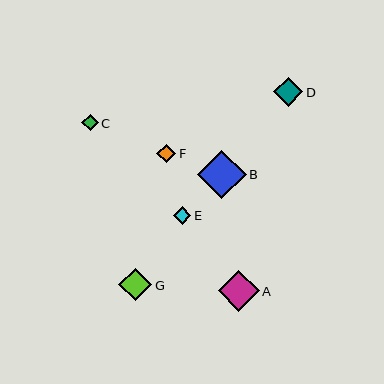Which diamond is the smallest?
Diamond C is the smallest with a size of approximately 16 pixels.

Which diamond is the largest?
Diamond B is the largest with a size of approximately 49 pixels.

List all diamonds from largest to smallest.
From largest to smallest: B, A, G, D, F, E, C.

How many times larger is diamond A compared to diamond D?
Diamond A is approximately 1.4 times the size of diamond D.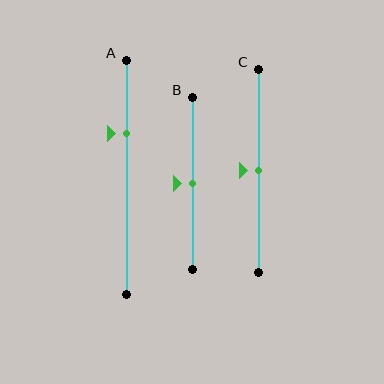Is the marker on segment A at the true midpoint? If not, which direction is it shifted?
No, the marker on segment A is shifted upward by about 19% of the segment length.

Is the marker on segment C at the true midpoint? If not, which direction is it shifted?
Yes, the marker on segment C is at the true midpoint.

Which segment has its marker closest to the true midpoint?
Segment B has its marker closest to the true midpoint.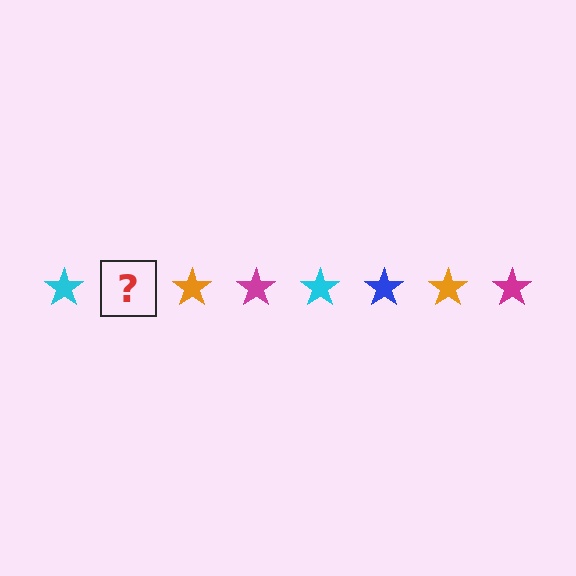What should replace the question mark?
The question mark should be replaced with a blue star.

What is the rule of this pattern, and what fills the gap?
The rule is that the pattern cycles through cyan, blue, orange, magenta stars. The gap should be filled with a blue star.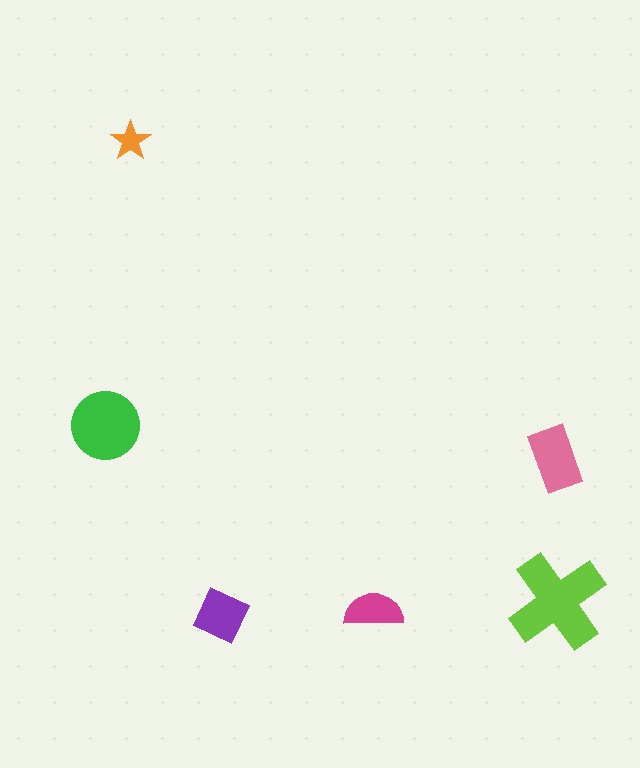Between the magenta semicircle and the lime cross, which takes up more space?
The lime cross.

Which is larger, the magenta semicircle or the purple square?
The purple square.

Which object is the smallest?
The orange star.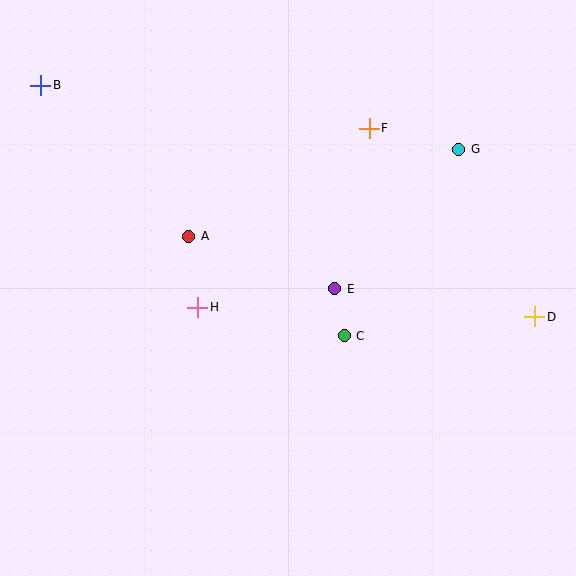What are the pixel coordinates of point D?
Point D is at (535, 317).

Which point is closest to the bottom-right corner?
Point D is closest to the bottom-right corner.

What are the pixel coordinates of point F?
Point F is at (369, 128).